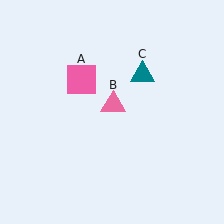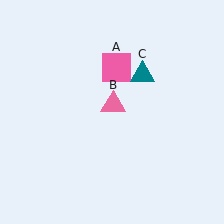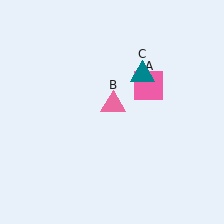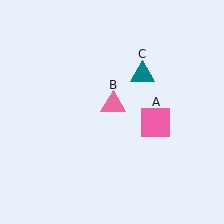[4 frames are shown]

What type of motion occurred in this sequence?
The pink square (object A) rotated clockwise around the center of the scene.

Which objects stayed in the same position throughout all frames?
Pink triangle (object B) and teal triangle (object C) remained stationary.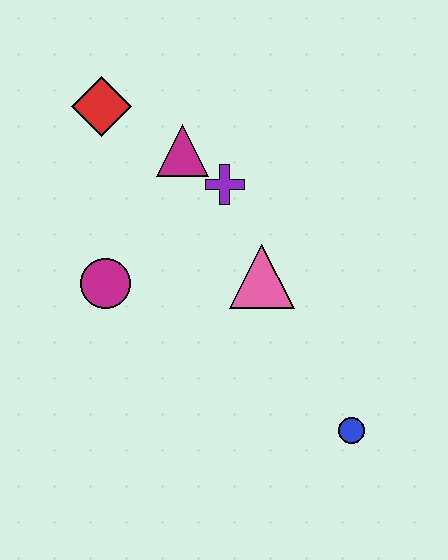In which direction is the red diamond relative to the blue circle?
The red diamond is above the blue circle.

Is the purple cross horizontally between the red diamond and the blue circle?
Yes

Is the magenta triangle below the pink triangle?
No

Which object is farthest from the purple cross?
The blue circle is farthest from the purple cross.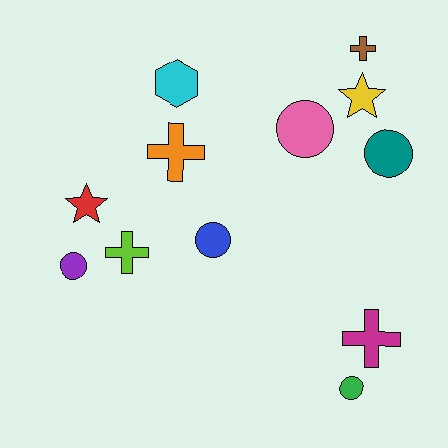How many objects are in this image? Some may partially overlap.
There are 12 objects.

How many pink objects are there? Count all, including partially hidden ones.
There is 1 pink object.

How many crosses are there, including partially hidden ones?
There are 4 crosses.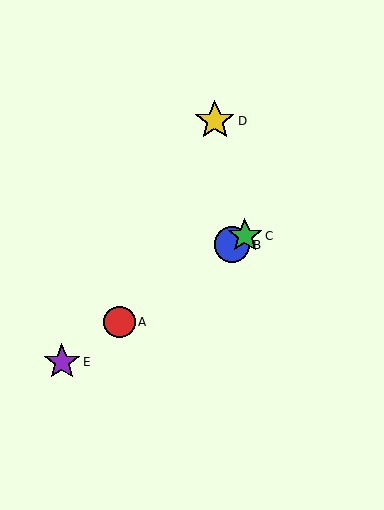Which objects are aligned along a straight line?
Objects A, B, C, E are aligned along a straight line.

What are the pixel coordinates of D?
Object D is at (215, 121).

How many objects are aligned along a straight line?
4 objects (A, B, C, E) are aligned along a straight line.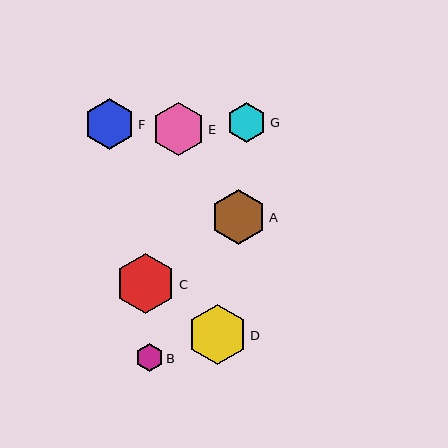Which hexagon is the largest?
Hexagon C is the largest with a size of approximately 60 pixels.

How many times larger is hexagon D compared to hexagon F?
Hexagon D is approximately 1.2 times the size of hexagon F.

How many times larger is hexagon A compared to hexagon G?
Hexagon A is approximately 1.4 times the size of hexagon G.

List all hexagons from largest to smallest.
From largest to smallest: C, D, A, E, F, G, B.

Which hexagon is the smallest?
Hexagon B is the smallest with a size of approximately 27 pixels.